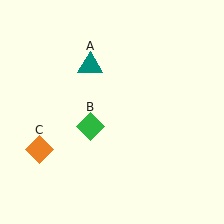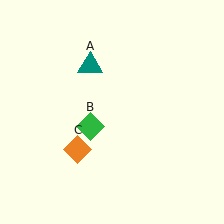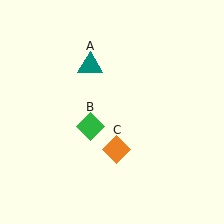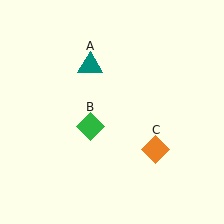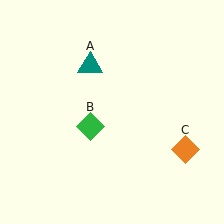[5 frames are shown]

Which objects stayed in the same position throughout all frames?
Teal triangle (object A) and green diamond (object B) remained stationary.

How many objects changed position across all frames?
1 object changed position: orange diamond (object C).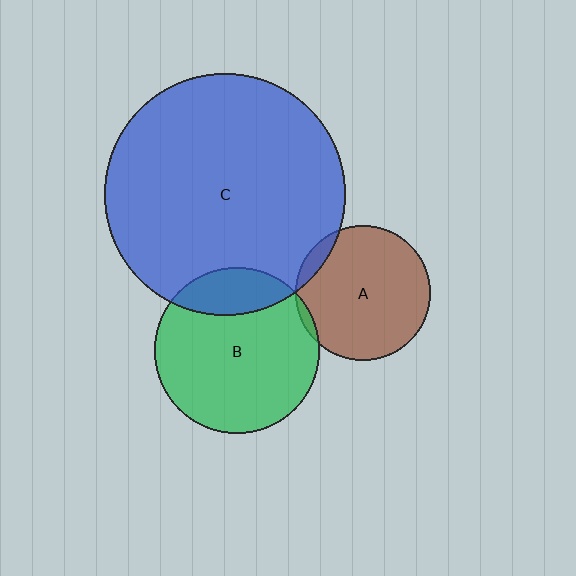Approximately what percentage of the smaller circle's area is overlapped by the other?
Approximately 5%.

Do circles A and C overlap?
Yes.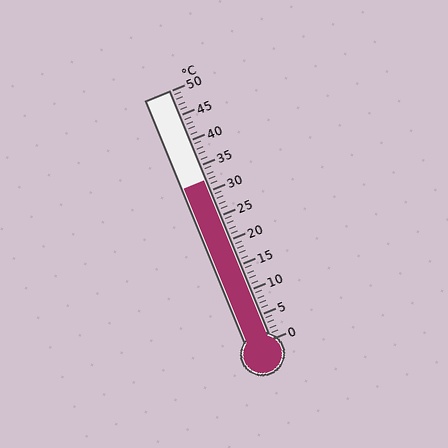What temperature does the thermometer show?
The thermometer shows approximately 32°C.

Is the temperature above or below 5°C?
The temperature is above 5°C.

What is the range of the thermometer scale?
The thermometer scale ranges from 0°C to 50°C.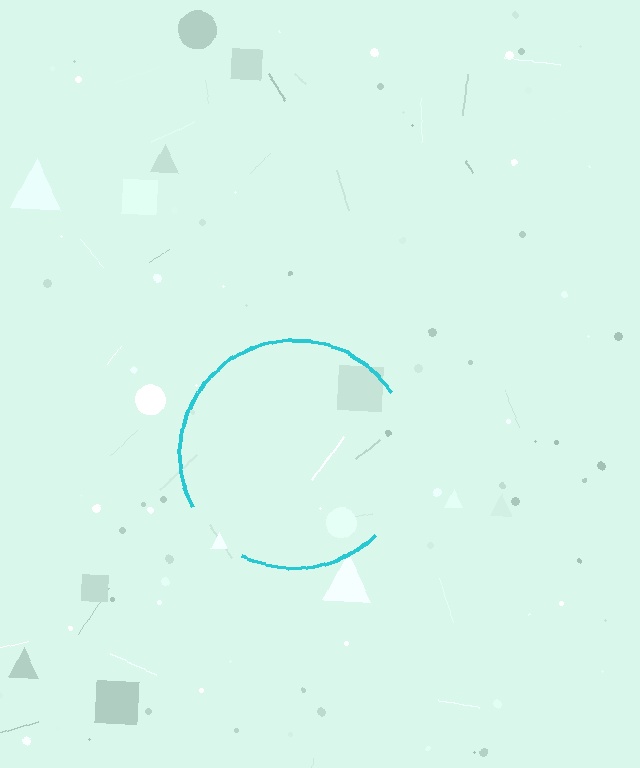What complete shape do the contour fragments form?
The contour fragments form a circle.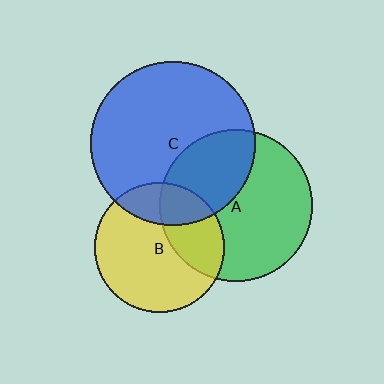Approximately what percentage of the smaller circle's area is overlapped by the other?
Approximately 35%.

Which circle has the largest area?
Circle C (blue).